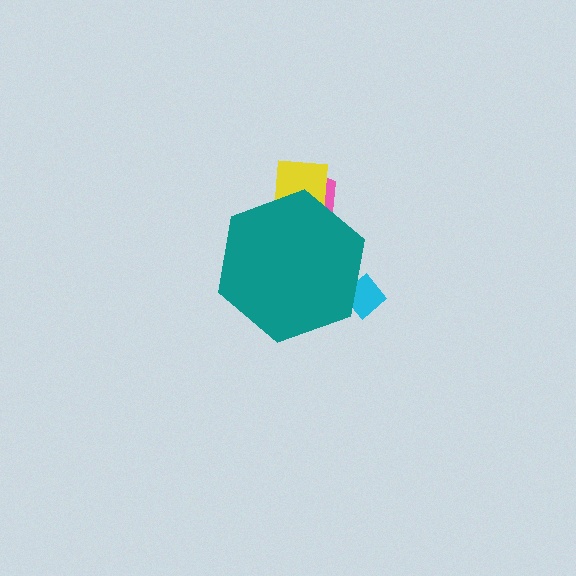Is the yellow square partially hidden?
Yes, the yellow square is partially hidden behind the teal hexagon.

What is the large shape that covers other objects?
A teal hexagon.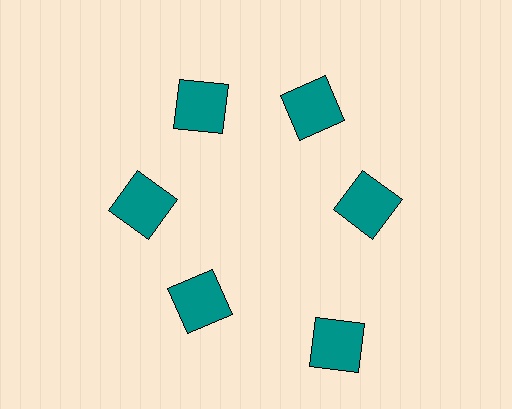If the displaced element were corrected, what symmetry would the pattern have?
It would have 6-fold rotational symmetry — the pattern would map onto itself every 60 degrees.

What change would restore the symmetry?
The symmetry would be restored by moving it inward, back onto the ring so that all 6 squares sit at equal angles and equal distance from the center.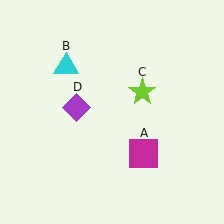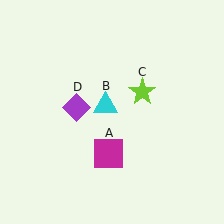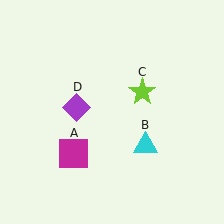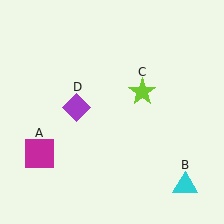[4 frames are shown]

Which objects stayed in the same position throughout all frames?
Lime star (object C) and purple diamond (object D) remained stationary.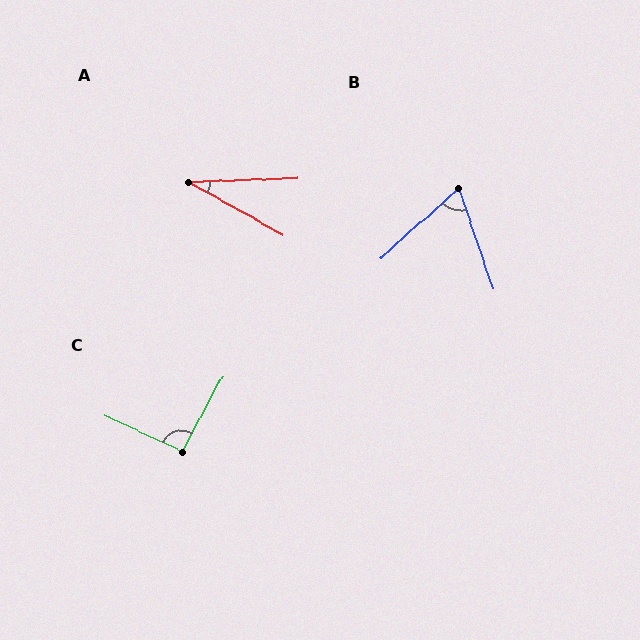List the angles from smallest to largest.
A (32°), B (67°), C (94°).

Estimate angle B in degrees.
Approximately 67 degrees.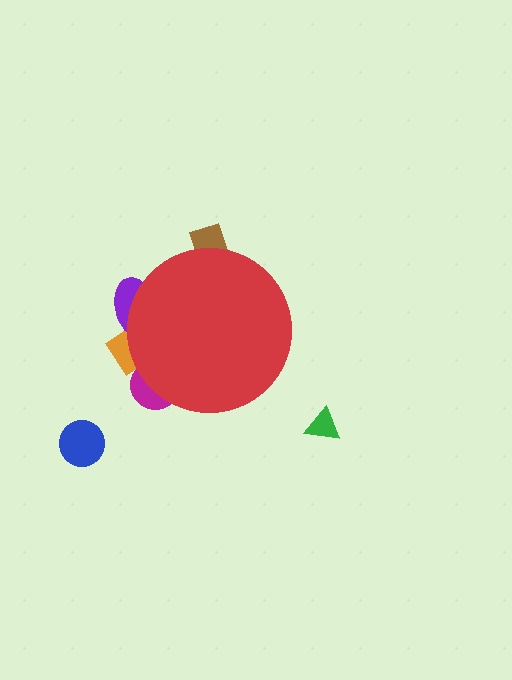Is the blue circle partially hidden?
No, the blue circle is fully visible.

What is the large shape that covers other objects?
A red circle.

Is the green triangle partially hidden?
No, the green triangle is fully visible.